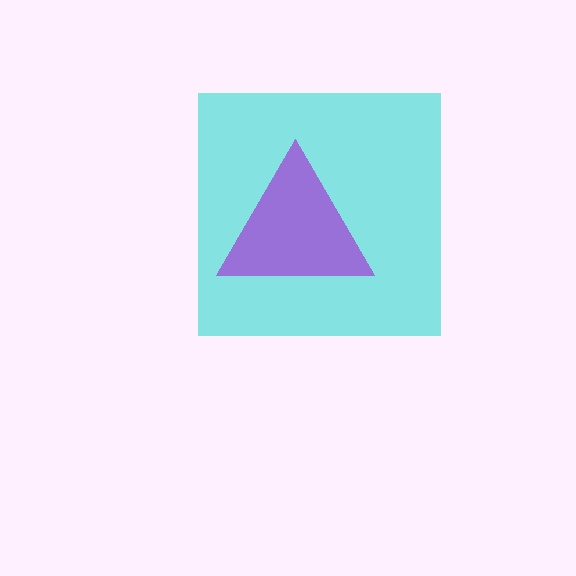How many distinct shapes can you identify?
There are 2 distinct shapes: a cyan square, a purple triangle.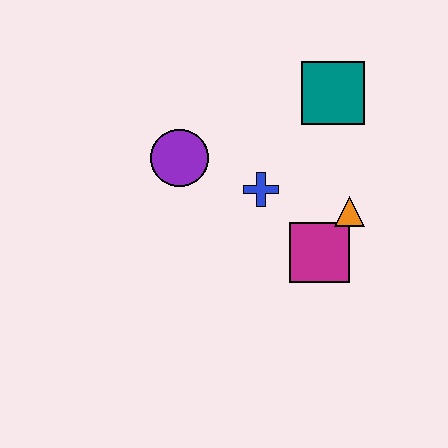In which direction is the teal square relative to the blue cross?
The teal square is above the blue cross.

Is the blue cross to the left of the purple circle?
No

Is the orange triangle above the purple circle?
No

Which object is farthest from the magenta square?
The purple circle is farthest from the magenta square.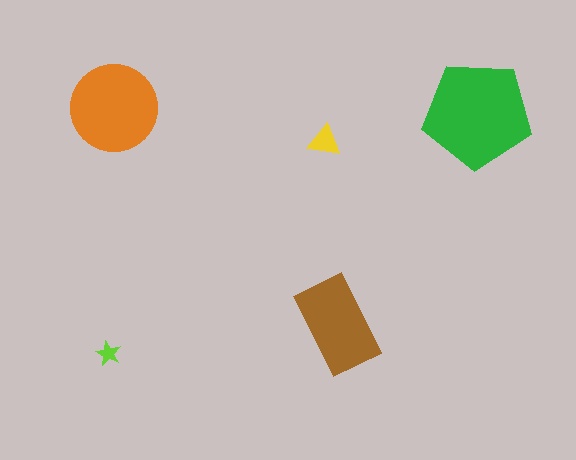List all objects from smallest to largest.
The lime star, the yellow triangle, the brown rectangle, the orange circle, the green pentagon.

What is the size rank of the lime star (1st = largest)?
5th.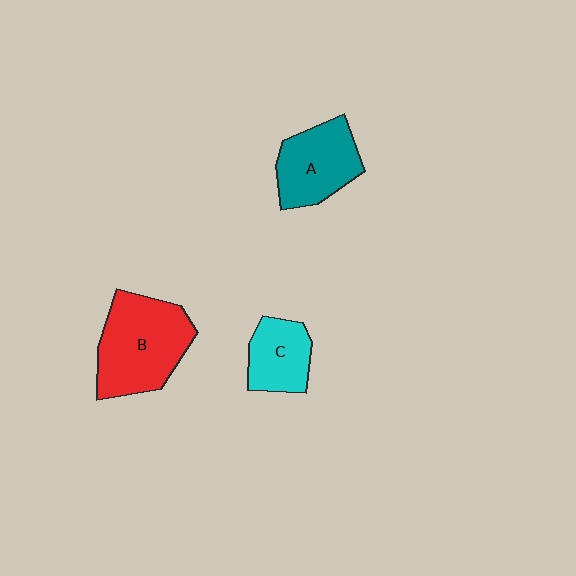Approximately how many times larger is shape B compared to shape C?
Approximately 1.8 times.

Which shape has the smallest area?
Shape C (cyan).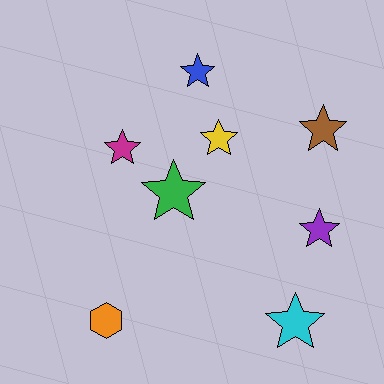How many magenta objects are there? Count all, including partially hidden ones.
There is 1 magenta object.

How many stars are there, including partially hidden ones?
There are 7 stars.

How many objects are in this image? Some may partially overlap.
There are 8 objects.